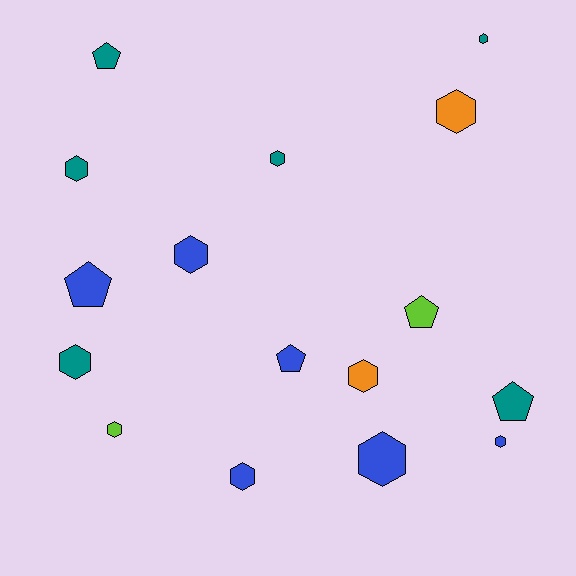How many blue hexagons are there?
There are 4 blue hexagons.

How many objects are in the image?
There are 16 objects.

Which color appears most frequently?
Teal, with 6 objects.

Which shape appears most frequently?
Hexagon, with 11 objects.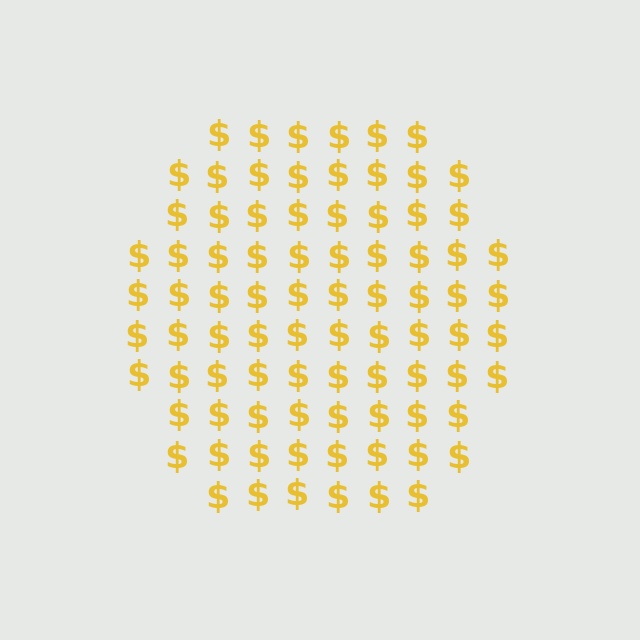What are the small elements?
The small elements are dollar signs.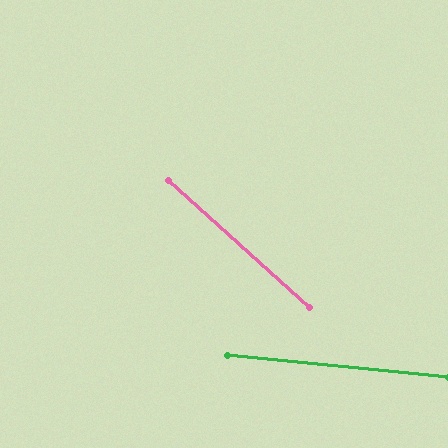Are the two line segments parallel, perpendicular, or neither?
Neither parallel nor perpendicular — they differ by about 36°.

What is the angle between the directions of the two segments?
Approximately 36 degrees.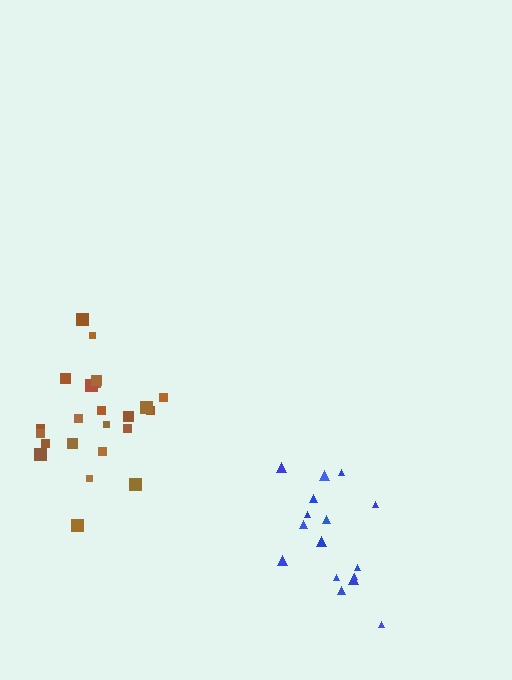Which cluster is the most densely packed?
Brown.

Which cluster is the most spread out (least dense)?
Blue.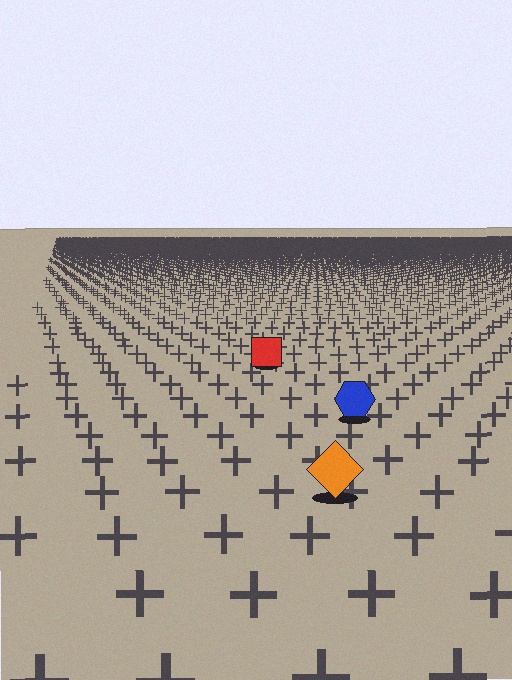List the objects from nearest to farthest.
From nearest to farthest: the orange diamond, the blue hexagon, the red square.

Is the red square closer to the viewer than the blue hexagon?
No. The blue hexagon is closer — you can tell from the texture gradient: the ground texture is coarser near it.